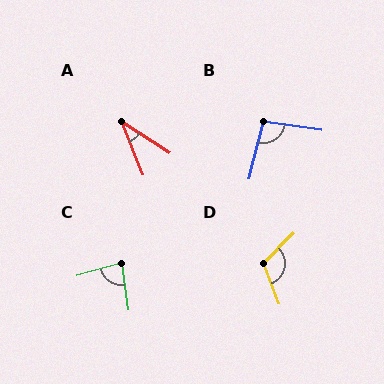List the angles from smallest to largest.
A (35°), C (82°), B (96°), D (114°).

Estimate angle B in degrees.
Approximately 96 degrees.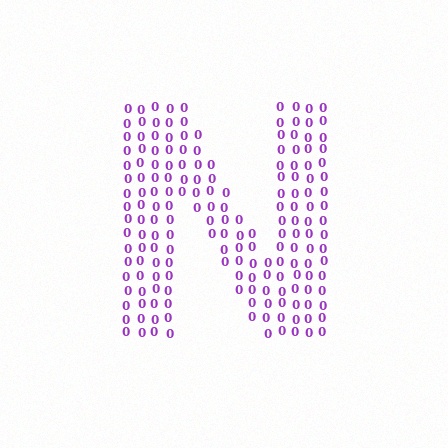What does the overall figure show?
The overall figure shows the letter N.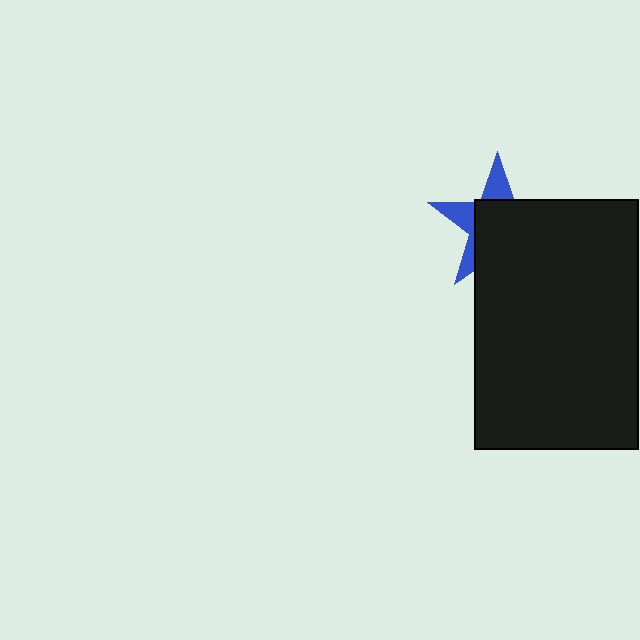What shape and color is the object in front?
The object in front is a black rectangle.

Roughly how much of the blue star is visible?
A small part of it is visible (roughly 33%).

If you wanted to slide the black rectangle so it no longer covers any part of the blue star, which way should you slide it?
Slide it toward the lower-right — that is the most direct way to separate the two shapes.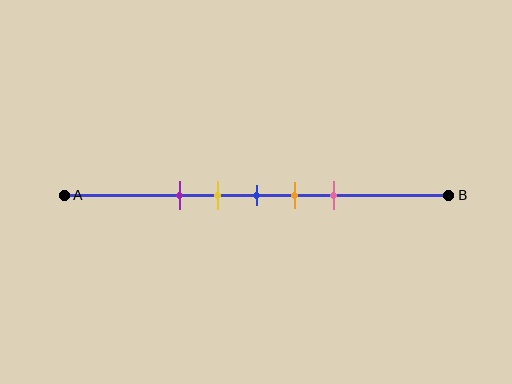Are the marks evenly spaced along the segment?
Yes, the marks are approximately evenly spaced.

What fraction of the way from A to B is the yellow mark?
The yellow mark is approximately 40% (0.4) of the way from A to B.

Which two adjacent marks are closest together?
The yellow and blue marks are the closest adjacent pair.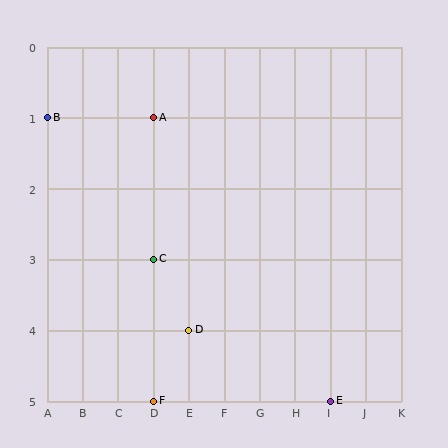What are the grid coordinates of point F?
Point F is at grid coordinates (D, 5).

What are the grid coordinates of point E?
Point E is at grid coordinates (I, 5).